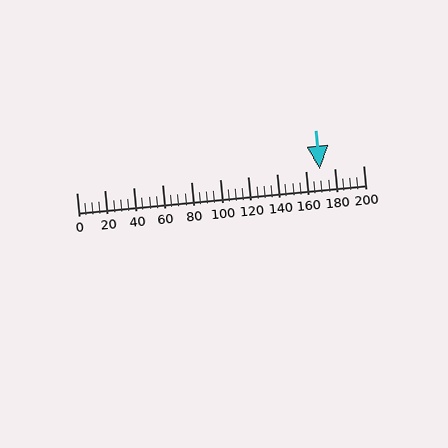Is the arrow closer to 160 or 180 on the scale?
The arrow is closer to 180.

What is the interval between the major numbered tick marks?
The major tick marks are spaced 20 units apart.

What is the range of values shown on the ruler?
The ruler shows values from 0 to 200.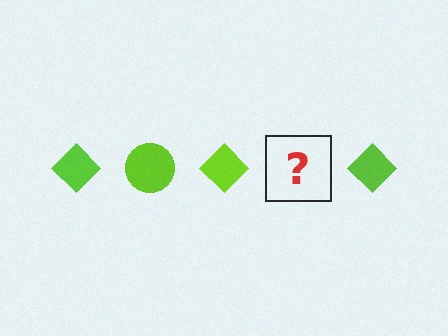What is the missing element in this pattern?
The missing element is a lime circle.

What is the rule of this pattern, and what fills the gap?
The rule is that the pattern cycles through diamond, circle shapes in lime. The gap should be filled with a lime circle.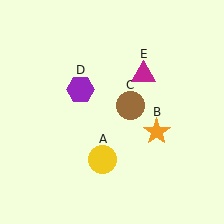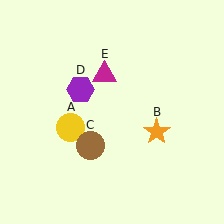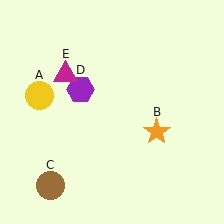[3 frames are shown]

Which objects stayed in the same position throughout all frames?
Orange star (object B) and purple hexagon (object D) remained stationary.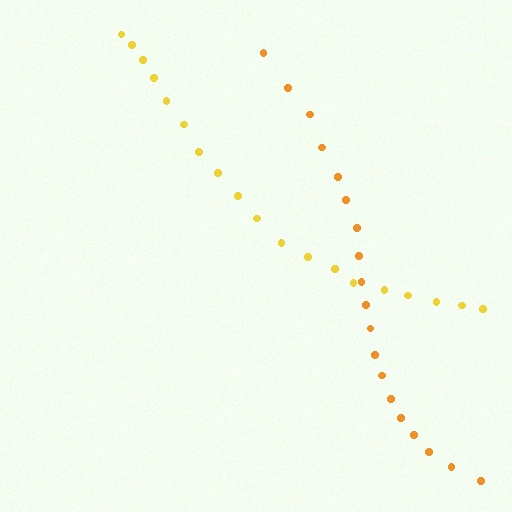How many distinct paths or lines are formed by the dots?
There are 2 distinct paths.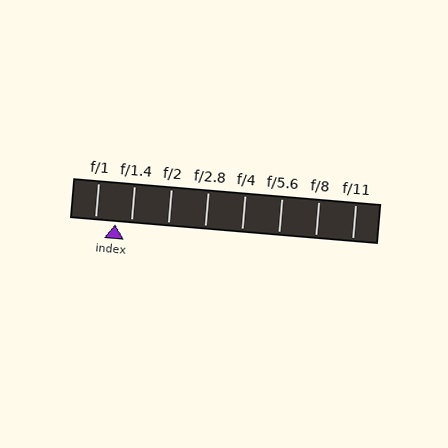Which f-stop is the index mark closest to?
The index mark is closest to f/1.4.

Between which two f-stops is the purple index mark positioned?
The index mark is between f/1 and f/1.4.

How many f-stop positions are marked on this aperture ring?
There are 8 f-stop positions marked.